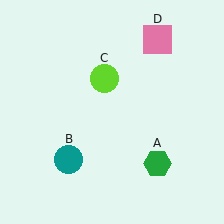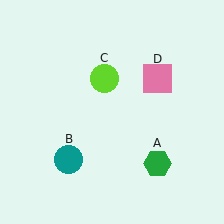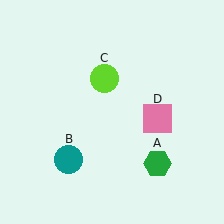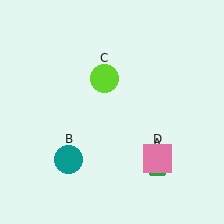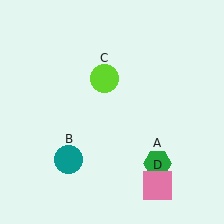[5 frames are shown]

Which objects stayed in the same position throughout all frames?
Green hexagon (object A) and teal circle (object B) and lime circle (object C) remained stationary.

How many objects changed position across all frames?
1 object changed position: pink square (object D).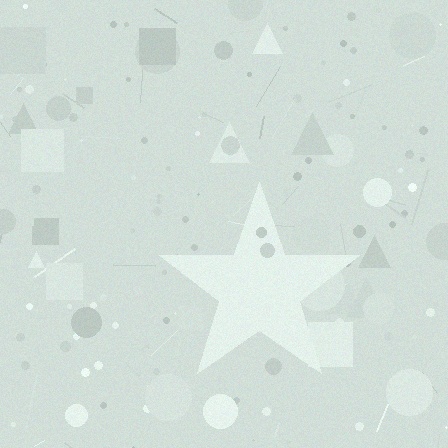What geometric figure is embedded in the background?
A star is embedded in the background.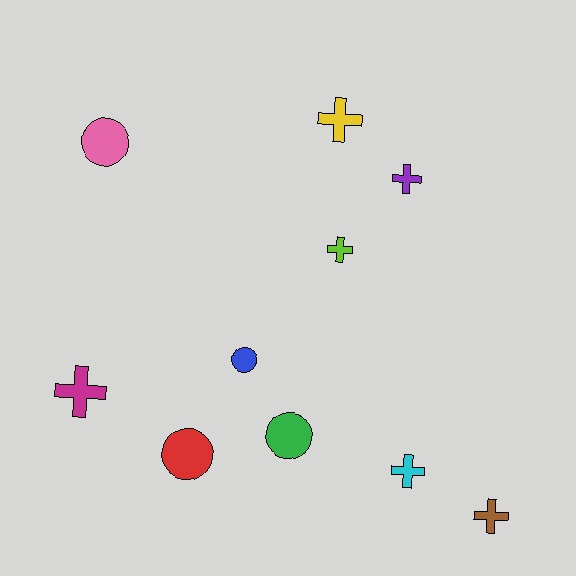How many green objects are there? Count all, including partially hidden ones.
There is 1 green object.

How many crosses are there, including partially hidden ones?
There are 6 crosses.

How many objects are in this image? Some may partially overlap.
There are 10 objects.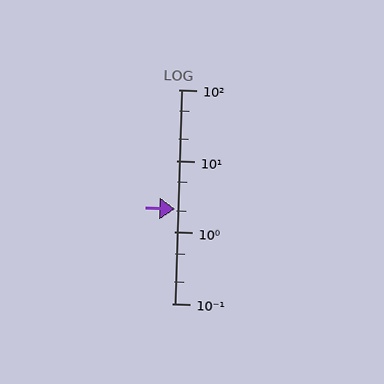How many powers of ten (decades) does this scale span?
The scale spans 3 decades, from 0.1 to 100.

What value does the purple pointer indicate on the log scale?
The pointer indicates approximately 2.1.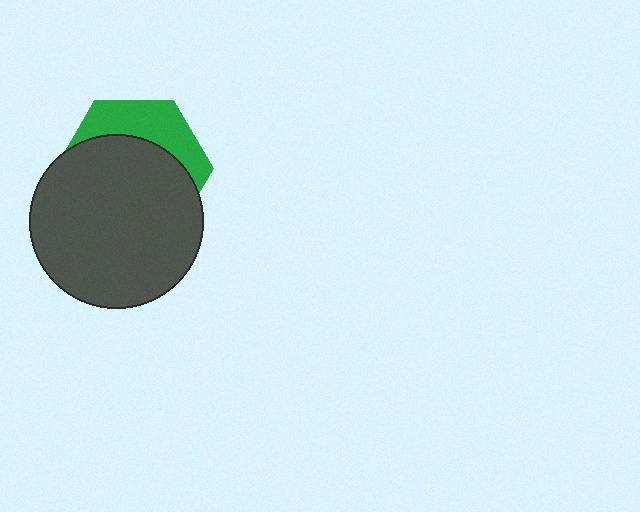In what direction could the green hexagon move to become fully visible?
The green hexagon could move up. That would shift it out from behind the dark gray circle entirely.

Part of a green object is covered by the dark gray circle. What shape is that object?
It is a hexagon.